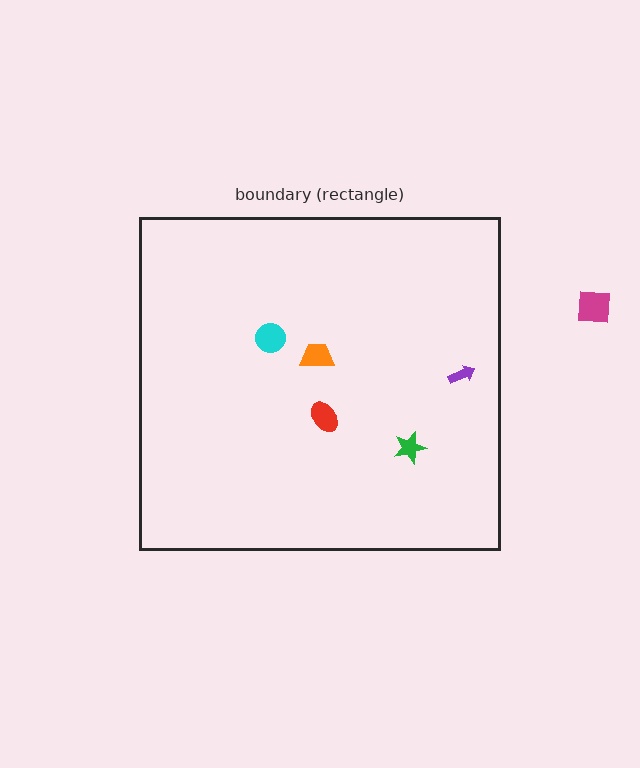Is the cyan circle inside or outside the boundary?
Inside.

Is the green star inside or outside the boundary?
Inside.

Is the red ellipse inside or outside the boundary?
Inside.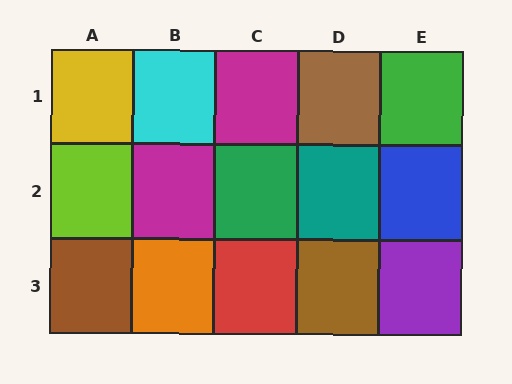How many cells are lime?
1 cell is lime.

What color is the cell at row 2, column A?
Lime.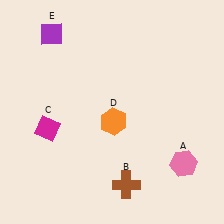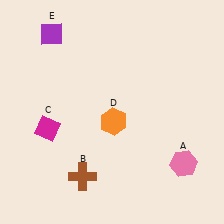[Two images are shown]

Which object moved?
The brown cross (B) moved left.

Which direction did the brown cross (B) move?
The brown cross (B) moved left.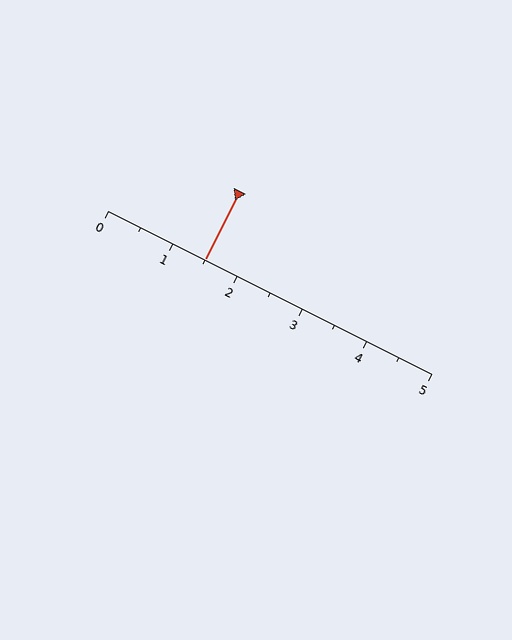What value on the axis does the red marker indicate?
The marker indicates approximately 1.5.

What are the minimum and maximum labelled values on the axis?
The axis runs from 0 to 5.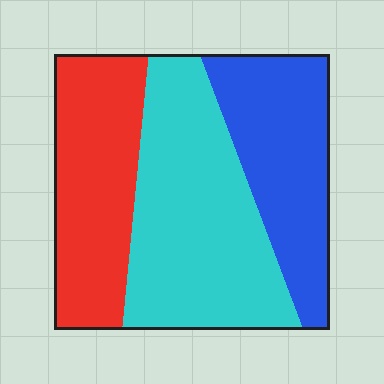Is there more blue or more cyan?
Cyan.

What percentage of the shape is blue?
Blue takes up about one quarter (1/4) of the shape.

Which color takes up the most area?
Cyan, at roughly 40%.